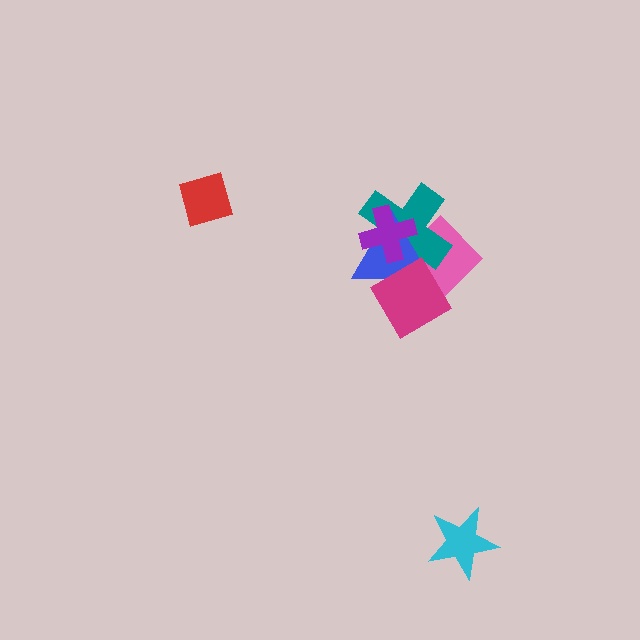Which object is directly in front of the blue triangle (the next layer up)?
The purple cross is directly in front of the blue triangle.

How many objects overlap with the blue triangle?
4 objects overlap with the blue triangle.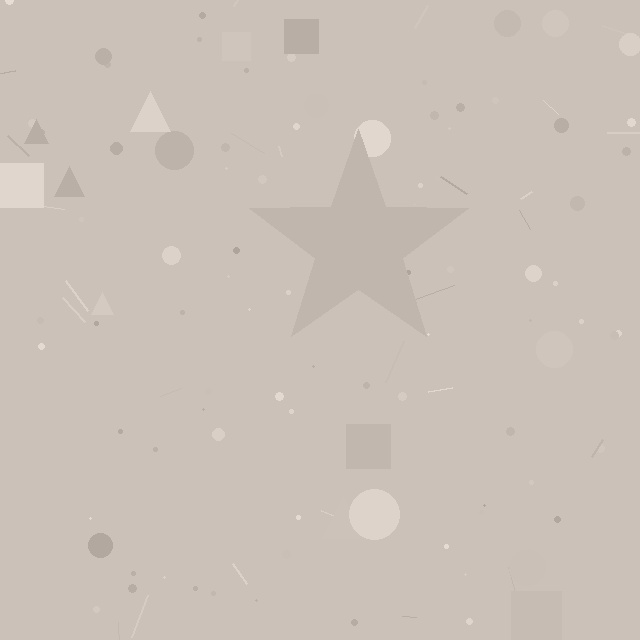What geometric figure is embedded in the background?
A star is embedded in the background.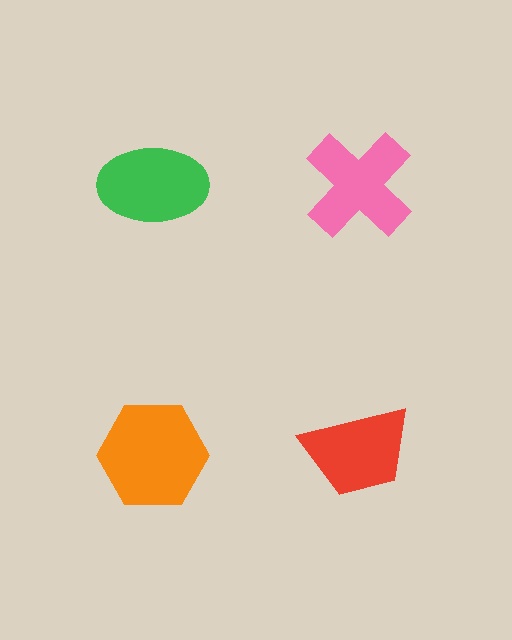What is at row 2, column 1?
An orange hexagon.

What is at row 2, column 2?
A red trapezoid.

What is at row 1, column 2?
A pink cross.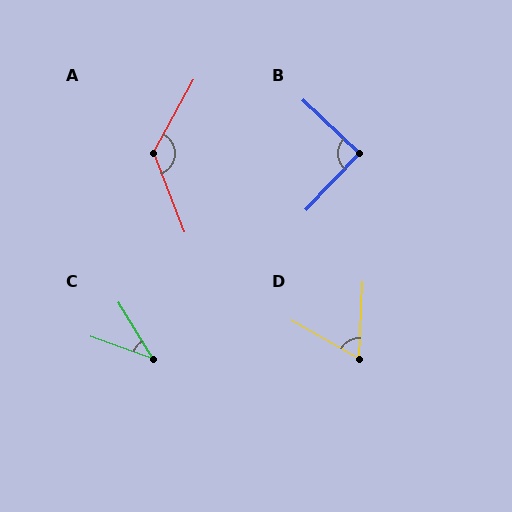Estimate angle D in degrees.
Approximately 63 degrees.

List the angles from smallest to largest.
C (38°), D (63°), B (90°), A (130°).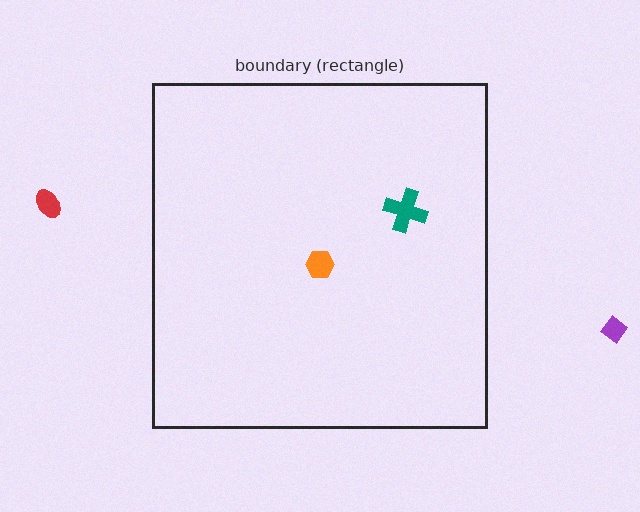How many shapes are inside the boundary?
2 inside, 2 outside.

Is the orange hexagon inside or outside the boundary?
Inside.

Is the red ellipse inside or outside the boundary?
Outside.